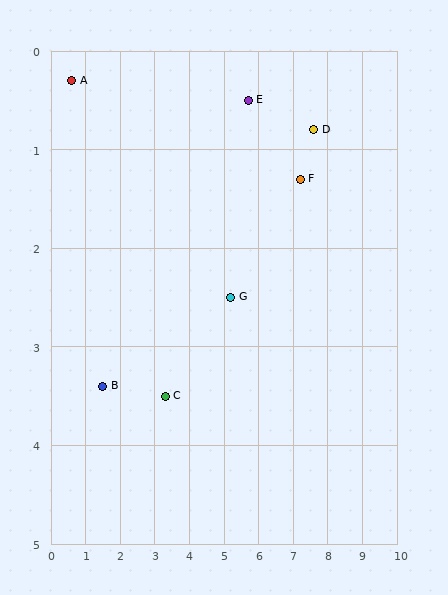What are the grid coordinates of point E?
Point E is at approximately (5.7, 0.5).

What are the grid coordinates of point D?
Point D is at approximately (7.6, 0.8).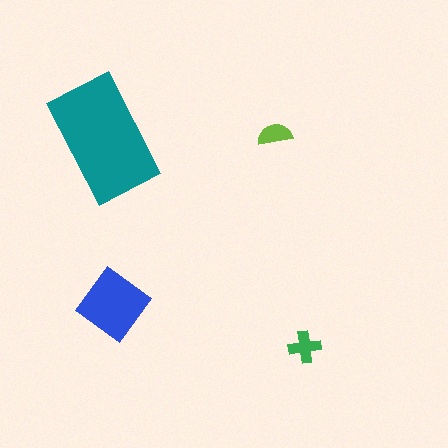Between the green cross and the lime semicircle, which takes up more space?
The green cross.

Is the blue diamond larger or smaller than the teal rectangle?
Smaller.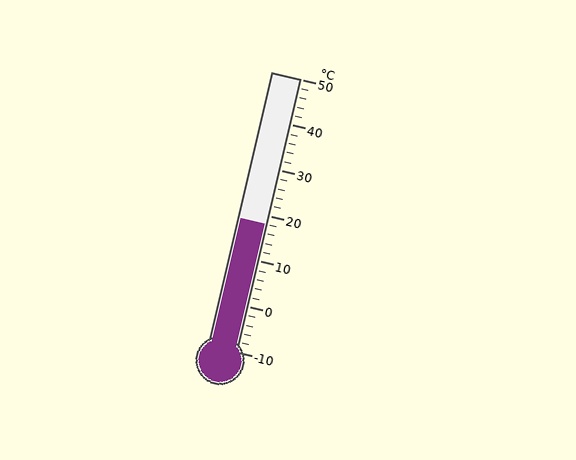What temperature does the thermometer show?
The thermometer shows approximately 18°C.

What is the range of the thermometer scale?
The thermometer scale ranges from -10°C to 50°C.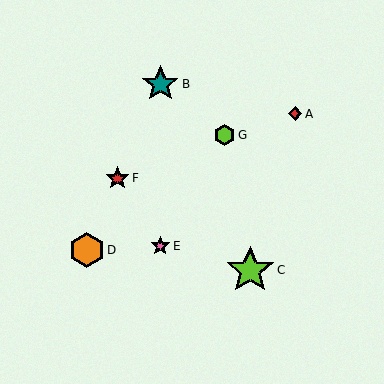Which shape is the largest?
The lime star (labeled C) is the largest.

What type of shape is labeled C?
Shape C is a lime star.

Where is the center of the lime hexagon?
The center of the lime hexagon is at (224, 135).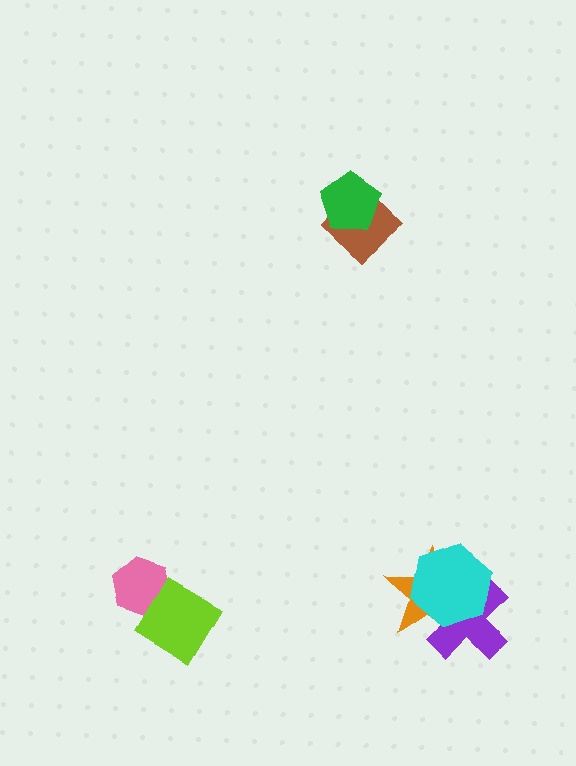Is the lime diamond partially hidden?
No, no other shape covers it.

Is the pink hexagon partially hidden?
Yes, it is partially covered by another shape.